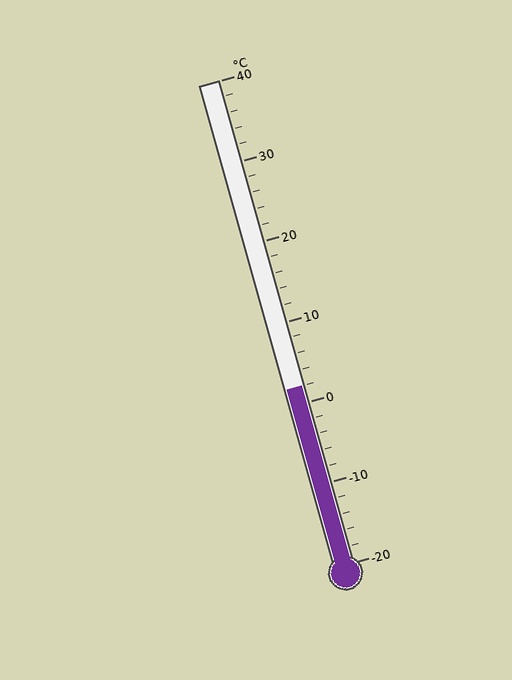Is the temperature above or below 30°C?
The temperature is below 30°C.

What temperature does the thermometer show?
The thermometer shows approximately 2°C.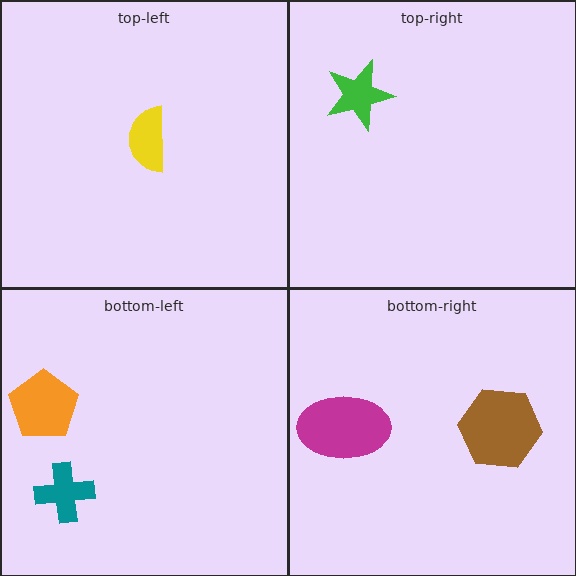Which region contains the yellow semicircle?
The top-left region.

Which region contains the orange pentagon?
The bottom-left region.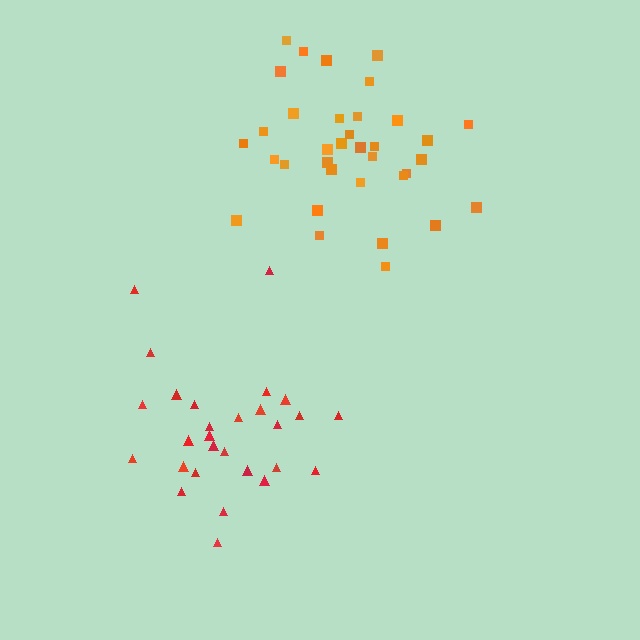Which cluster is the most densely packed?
Orange.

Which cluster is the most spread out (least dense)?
Red.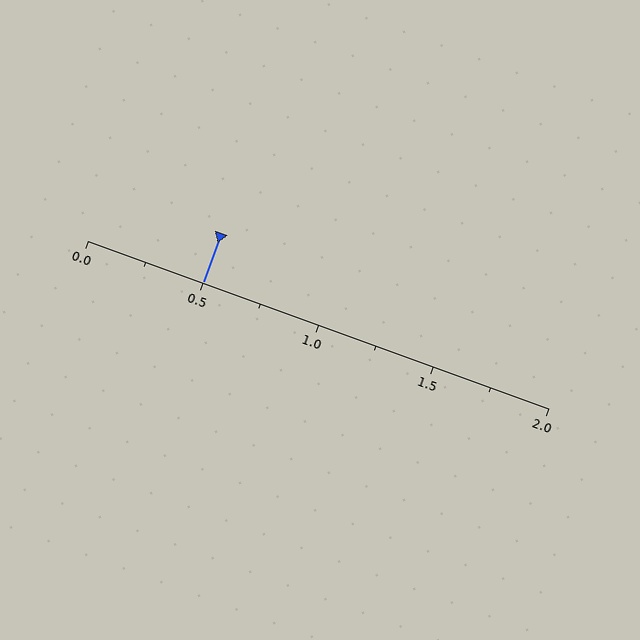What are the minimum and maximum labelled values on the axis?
The axis runs from 0.0 to 2.0.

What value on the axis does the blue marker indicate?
The marker indicates approximately 0.5.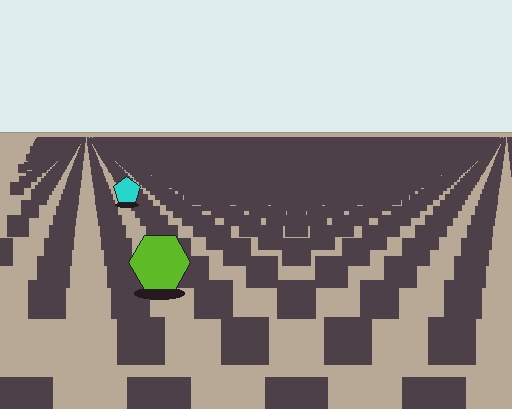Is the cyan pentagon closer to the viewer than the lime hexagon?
No. The lime hexagon is closer — you can tell from the texture gradient: the ground texture is coarser near it.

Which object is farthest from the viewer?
The cyan pentagon is farthest from the viewer. It appears smaller and the ground texture around it is denser.